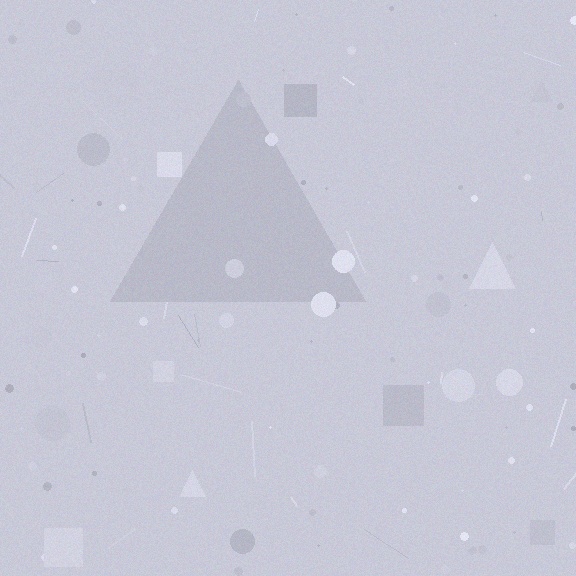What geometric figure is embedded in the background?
A triangle is embedded in the background.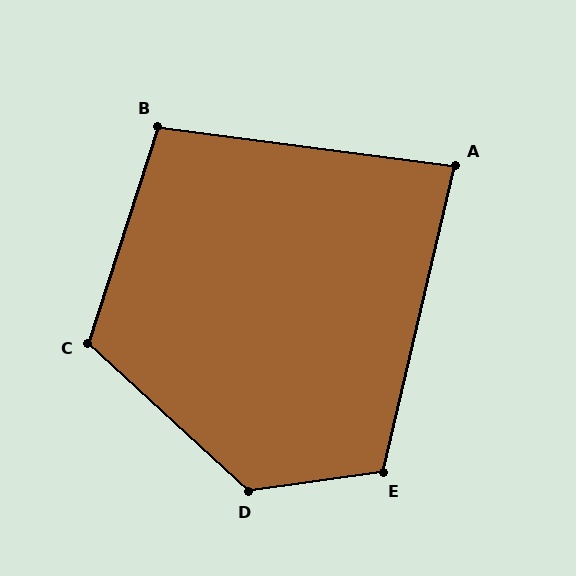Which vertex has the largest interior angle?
D, at approximately 129 degrees.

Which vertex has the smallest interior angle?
A, at approximately 84 degrees.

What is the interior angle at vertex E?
Approximately 111 degrees (obtuse).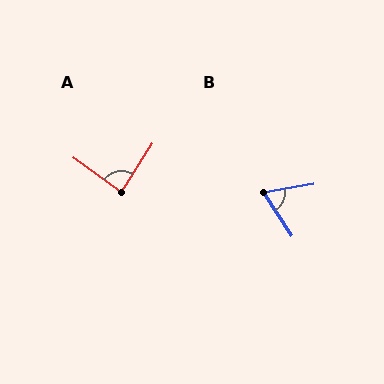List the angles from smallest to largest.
B (67°), A (86°).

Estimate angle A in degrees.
Approximately 86 degrees.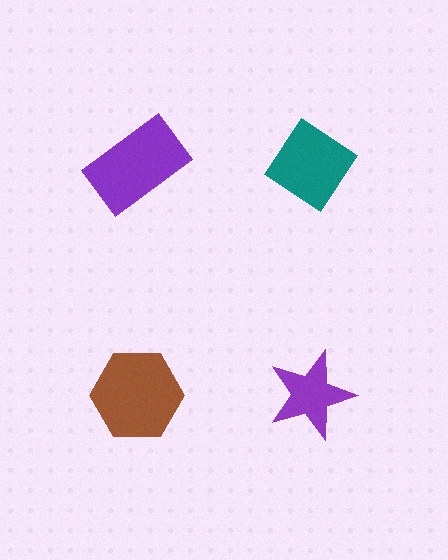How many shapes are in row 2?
2 shapes.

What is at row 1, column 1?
A purple rectangle.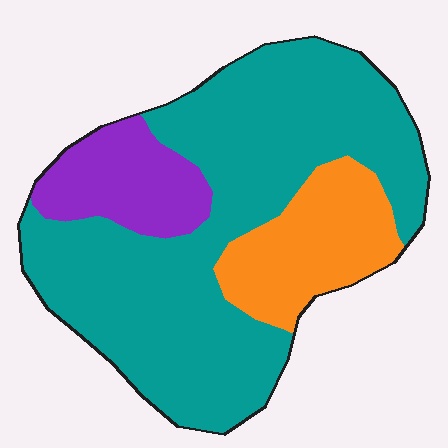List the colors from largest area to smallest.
From largest to smallest: teal, orange, purple.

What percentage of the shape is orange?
Orange covers about 20% of the shape.